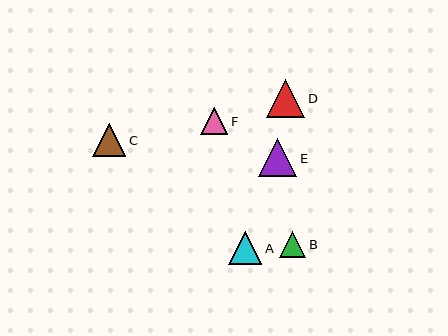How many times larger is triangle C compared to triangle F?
Triangle C is approximately 1.2 times the size of triangle F.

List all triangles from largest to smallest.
From largest to smallest: D, E, A, C, F, B.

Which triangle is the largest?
Triangle D is the largest with a size of approximately 38 pixels.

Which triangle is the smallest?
Triangle B is the smallest with a size of approximately 26 pixels.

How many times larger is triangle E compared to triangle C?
Triangle E is approximately 1.2 times the size of triangle C.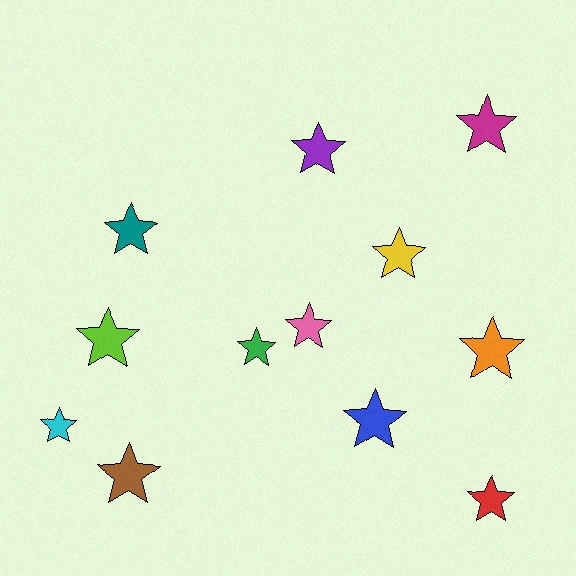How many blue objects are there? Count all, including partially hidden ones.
There is 1 blue object.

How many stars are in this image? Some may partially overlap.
There are 12 stars.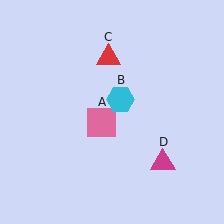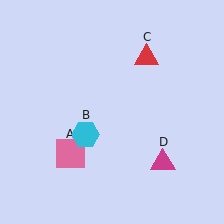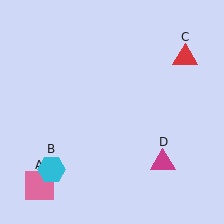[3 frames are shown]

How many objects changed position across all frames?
3 objects changed position: pink square (object A), cyan hexagon (object B), red triangle (object C).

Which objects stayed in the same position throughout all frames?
Magenta triangle (object D) remained stationary.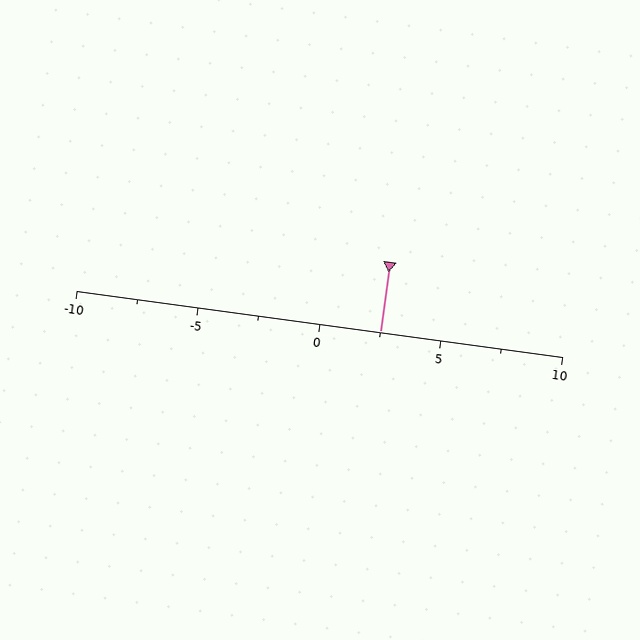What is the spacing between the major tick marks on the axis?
The major ticks are spaced 5 apart.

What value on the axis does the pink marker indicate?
The marker indicates approximately 2.5.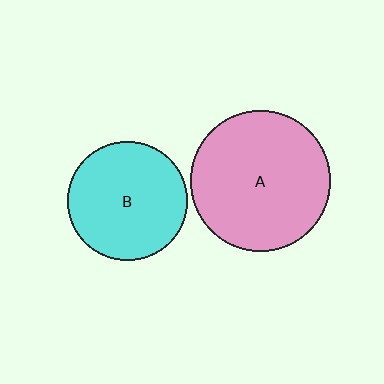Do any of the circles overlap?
No, none of the circles overlap.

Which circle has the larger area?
Circle A (pink).